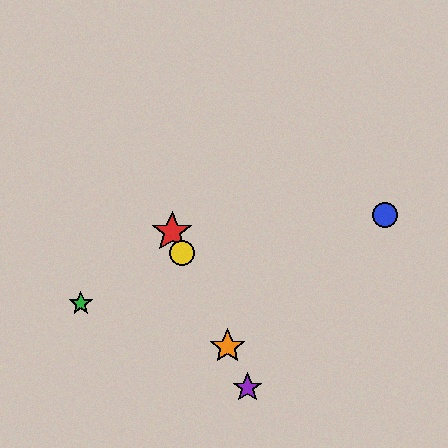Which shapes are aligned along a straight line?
The red star, the yellow circle, the purple star, the orange star are aligned along a straight line.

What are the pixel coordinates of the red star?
The red star is at (172, 232).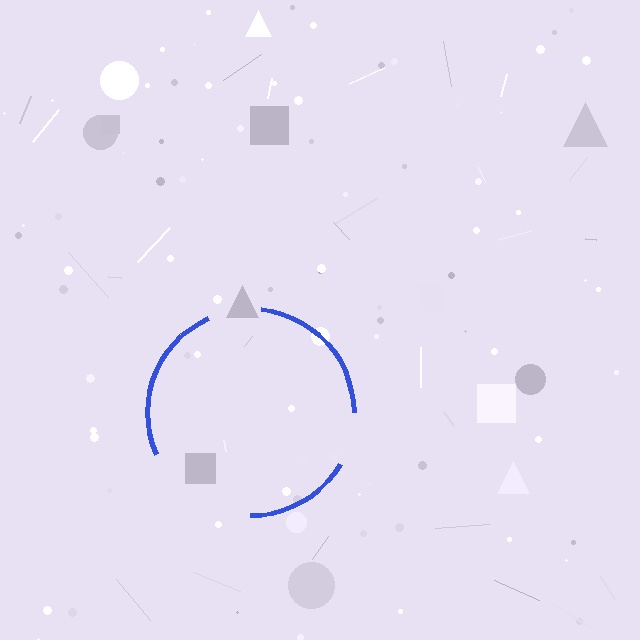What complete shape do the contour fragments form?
The contour fragments form a circle.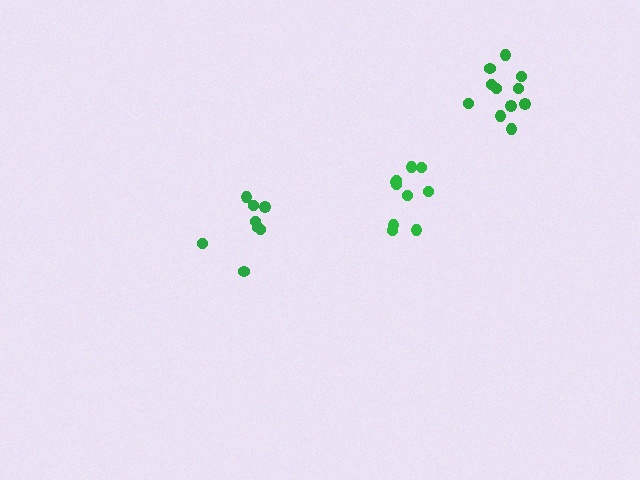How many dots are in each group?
Group 1: 8 dots, Group 2: 10 dots, Group 3: 11 dots (29 total).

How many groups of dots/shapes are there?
There are 3 groups.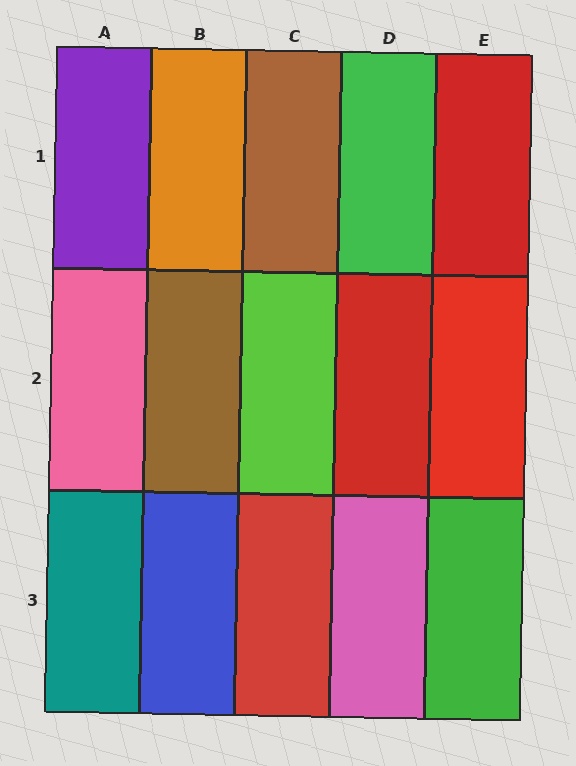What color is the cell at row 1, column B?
Orange.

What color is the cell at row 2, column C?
Lime.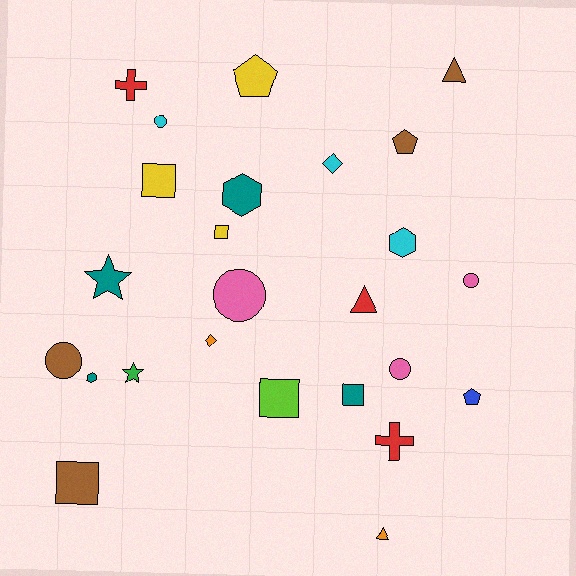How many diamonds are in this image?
There are 2 diamonds.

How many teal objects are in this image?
There are 4 teal objects.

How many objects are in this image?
There are 25 objects.